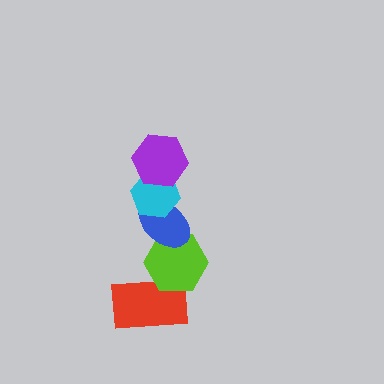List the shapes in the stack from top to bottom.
From top to bottom: the purple hexagon, the cyan hexagon, the blue ellipse, the lime hexagon, the red rectangle.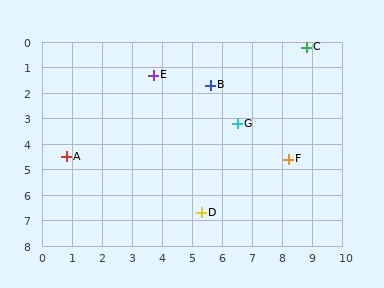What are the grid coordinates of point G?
Point G is at approximately (6.5, 3.2).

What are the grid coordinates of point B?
Point B is at approximately (5.6, 1.7).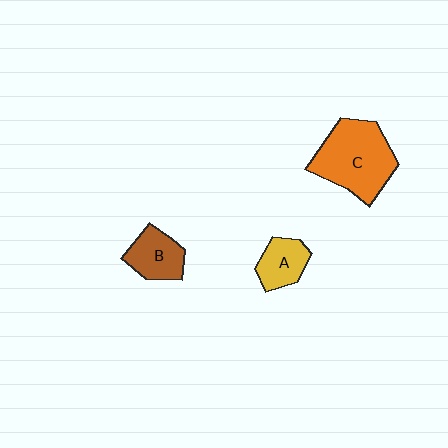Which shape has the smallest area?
Shape A (yellow).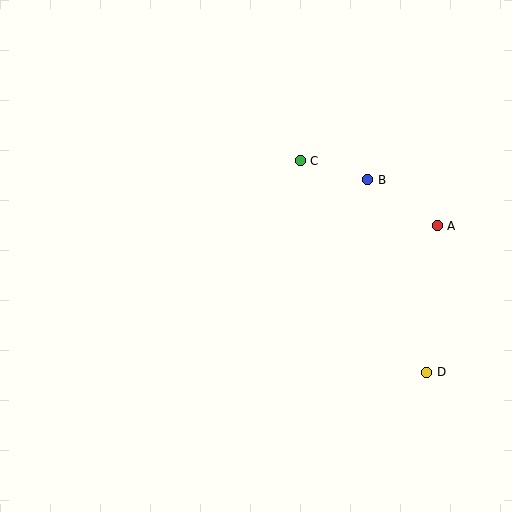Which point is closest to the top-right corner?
Point B is closest to the top-right corner.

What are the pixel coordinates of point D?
Point D is at (427, 372).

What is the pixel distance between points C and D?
The distance between C and D is 246 pixels.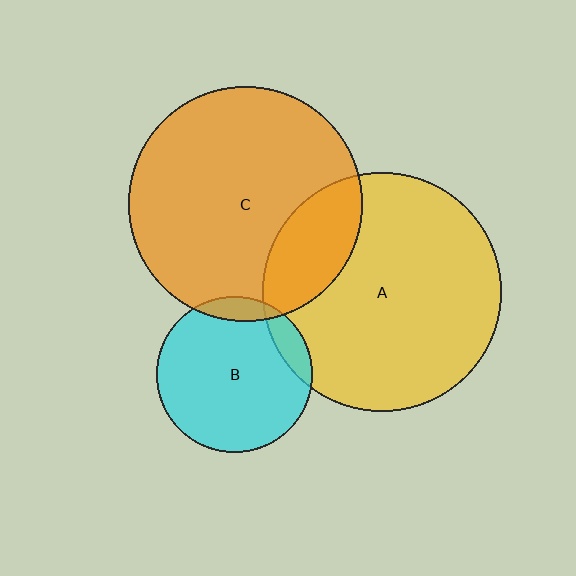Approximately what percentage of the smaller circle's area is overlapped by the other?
Approximately 10%.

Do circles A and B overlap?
Yes.